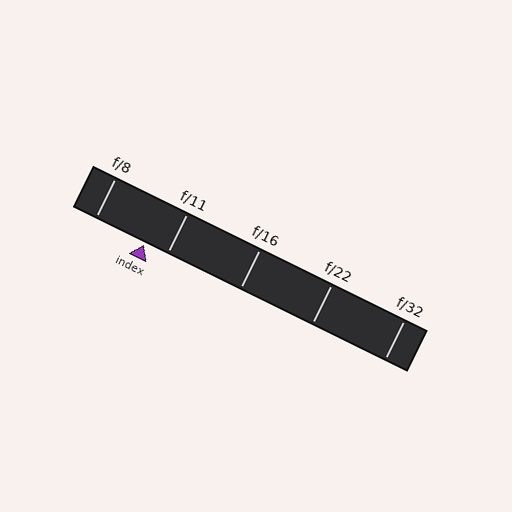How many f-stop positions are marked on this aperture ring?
There are 5 f-stop positions marked.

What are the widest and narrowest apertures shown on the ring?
The widest aperture shown is f/8 and the narrowest is f/32.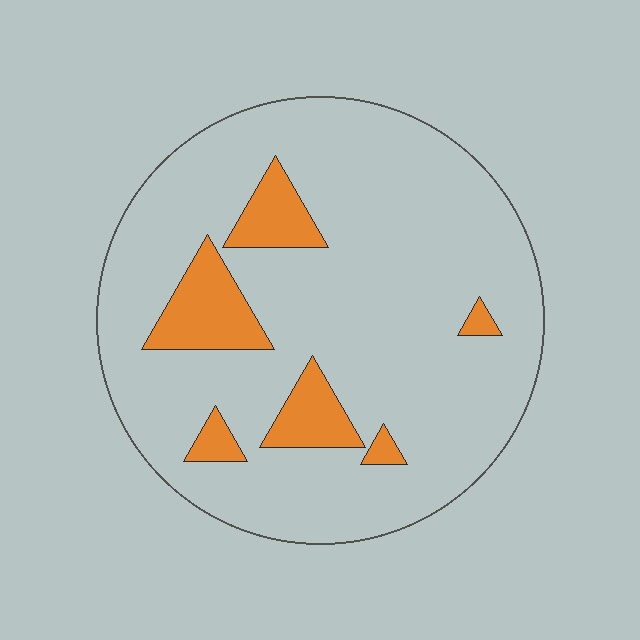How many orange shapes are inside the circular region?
6.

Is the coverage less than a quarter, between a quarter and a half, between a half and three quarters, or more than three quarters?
Less than a quarter.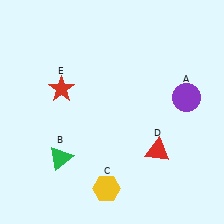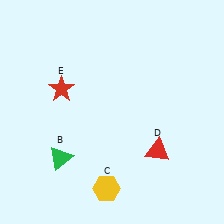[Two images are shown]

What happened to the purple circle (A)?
The purple circle (A) was removed in Image 2. It was in the top-right area of Image 1.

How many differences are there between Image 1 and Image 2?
There is 1 difference between the two images.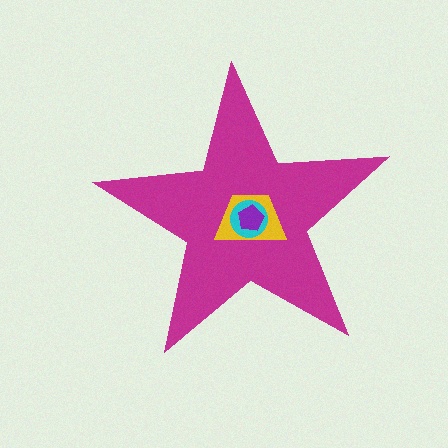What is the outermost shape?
The magenta star.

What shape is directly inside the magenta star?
The yellow trapezoid.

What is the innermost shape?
The purple pentagon.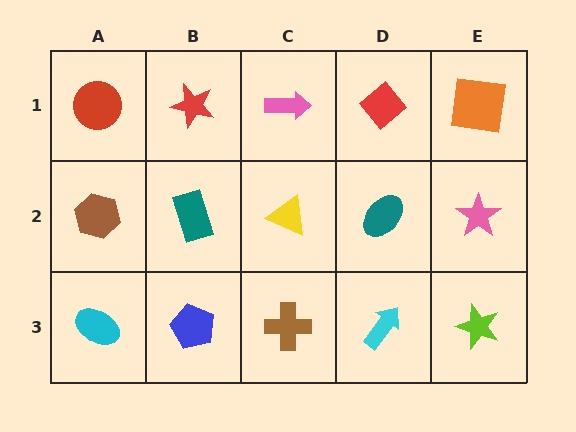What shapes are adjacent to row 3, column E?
A pink star (row 2, column E), a cyan arrow (row 3, column D).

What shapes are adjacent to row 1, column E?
A pink star (row 2, column E), a red diamond (row 1, column D).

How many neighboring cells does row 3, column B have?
3.